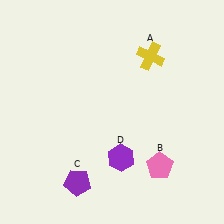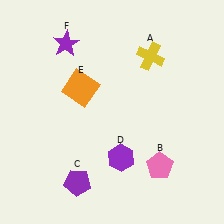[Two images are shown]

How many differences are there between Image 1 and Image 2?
There are 2 differences between the two images.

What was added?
An orange square (E), a purple star (F) were added in Image 2.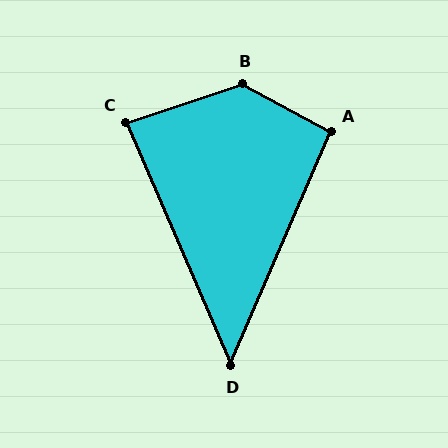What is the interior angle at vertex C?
Approximately 85 degrees (acute).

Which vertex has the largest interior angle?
B, at approximately 133 degrees.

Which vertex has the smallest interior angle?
D, at approximately 47 degrees.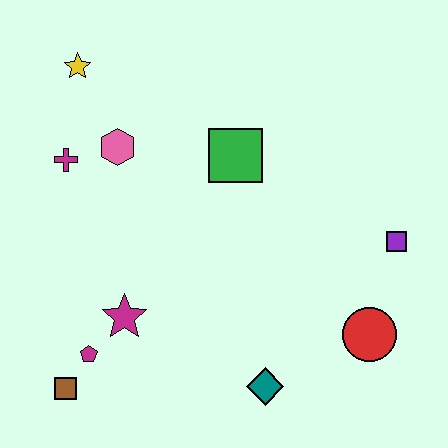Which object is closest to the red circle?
The purple square is closest to the red circle.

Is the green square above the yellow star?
No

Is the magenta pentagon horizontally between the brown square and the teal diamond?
Yes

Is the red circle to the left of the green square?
No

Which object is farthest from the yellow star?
The red circle is farthest from the yellow star.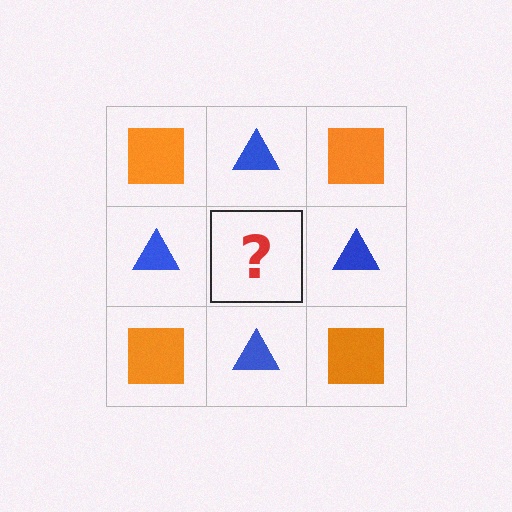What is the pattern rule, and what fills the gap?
The rule is that it alternates orange square and blue triangle in a checkerboard pattern. The gap should be filled with an orange square.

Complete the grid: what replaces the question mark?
The question mark should be replaced with an orange square.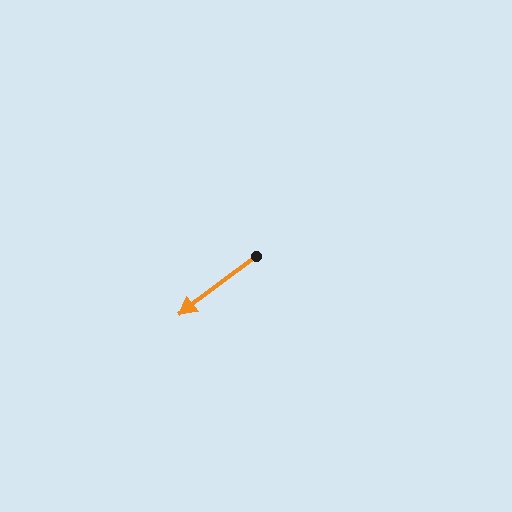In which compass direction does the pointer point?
Southwest.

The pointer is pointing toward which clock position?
Roughly 8 o'clock.